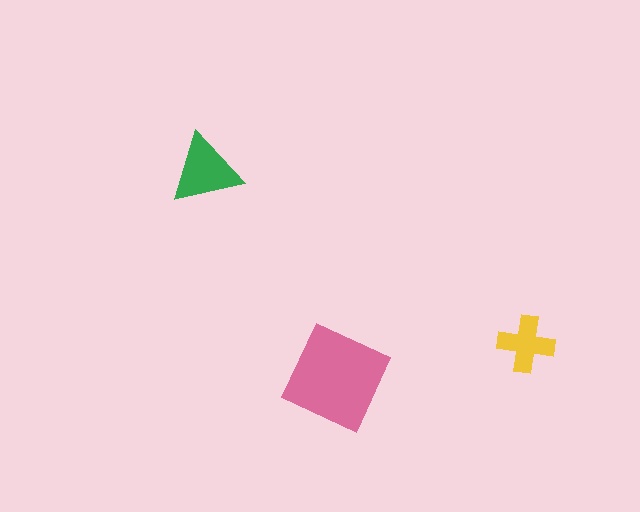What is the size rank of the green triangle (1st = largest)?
2nd.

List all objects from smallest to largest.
The yellow cross, the green triangle, the pink diamond.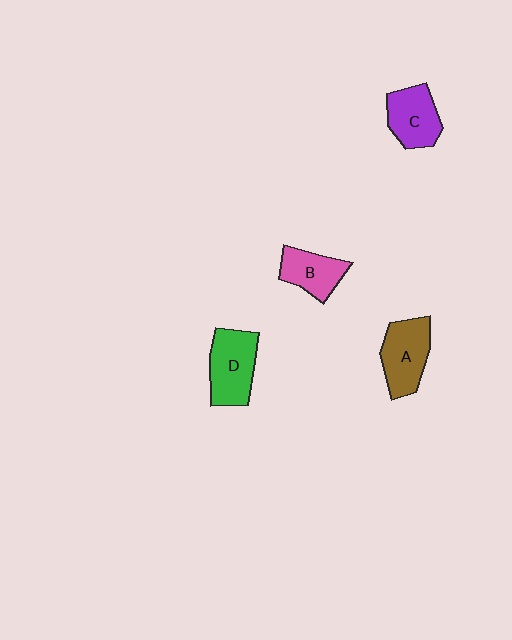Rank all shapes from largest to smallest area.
From largest to smallest: D (green), A (brown), C (purple), B (pink).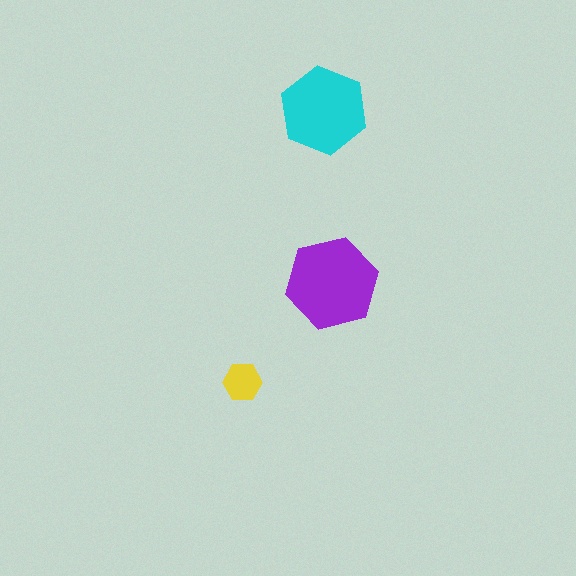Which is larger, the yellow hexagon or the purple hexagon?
The purple one.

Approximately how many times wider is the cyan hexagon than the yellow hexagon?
About 2 times wider.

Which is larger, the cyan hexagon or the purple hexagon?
The purple one.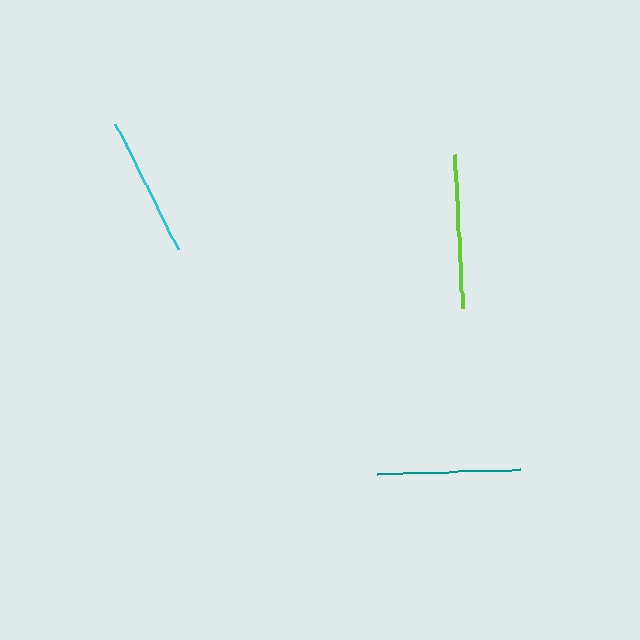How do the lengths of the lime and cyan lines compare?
The lime and cyan lines are approximately the same length.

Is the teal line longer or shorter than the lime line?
The lime line is longer than the teal line.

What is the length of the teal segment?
The teal segment is approximately 144 pixels long.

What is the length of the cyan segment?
The cyan segment is approximately 140 pixels long.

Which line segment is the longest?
The lime line is the longest at approximately 153 pixels.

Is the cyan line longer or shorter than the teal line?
The teal line is longer than the cyan line.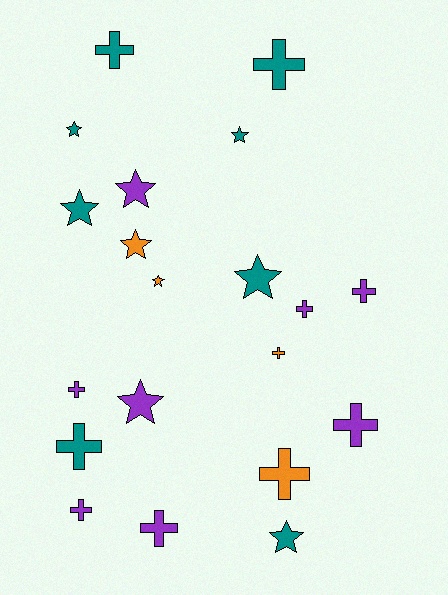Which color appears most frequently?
Purple, with 8 objects.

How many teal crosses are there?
There are 3 teal crosses.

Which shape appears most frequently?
Cross, with 11 objects.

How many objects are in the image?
There are 20 objects.